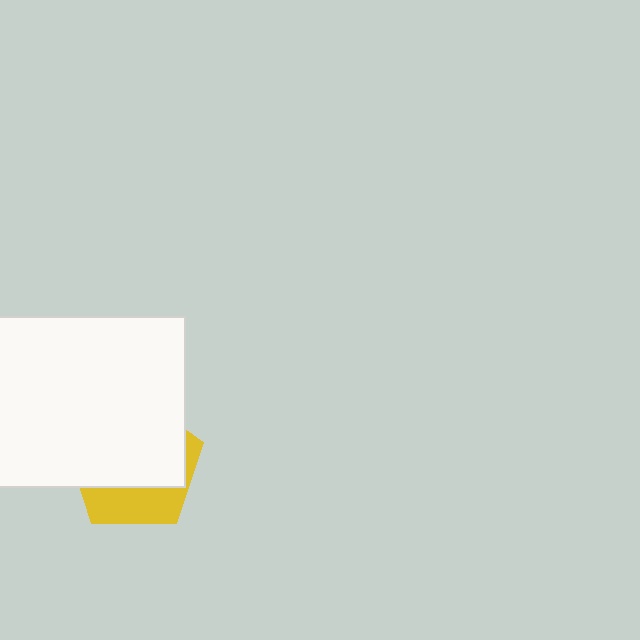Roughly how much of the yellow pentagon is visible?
A small part of it is visible (roughly 33%).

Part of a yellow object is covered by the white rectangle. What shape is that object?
It is a pentagon.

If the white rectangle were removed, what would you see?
You would see the complete yellow pentagon.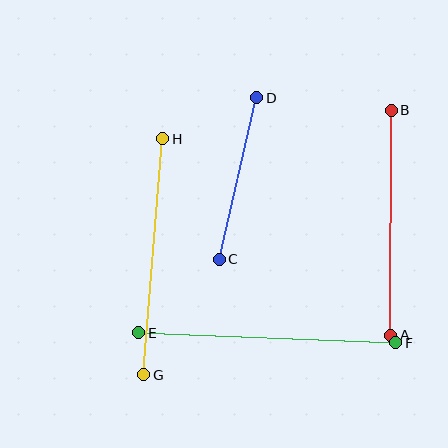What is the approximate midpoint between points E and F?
The midpoint is at approximately (267, 338) pixels.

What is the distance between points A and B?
The distance is approximately 225 pixels.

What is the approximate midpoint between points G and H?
The midpoint is at approximately (153, 257) pixels.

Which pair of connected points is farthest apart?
Points E and F are farthest apart.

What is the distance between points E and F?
The distance is approximately 257 pixels.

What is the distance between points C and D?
The distance is approximately 166 pixels.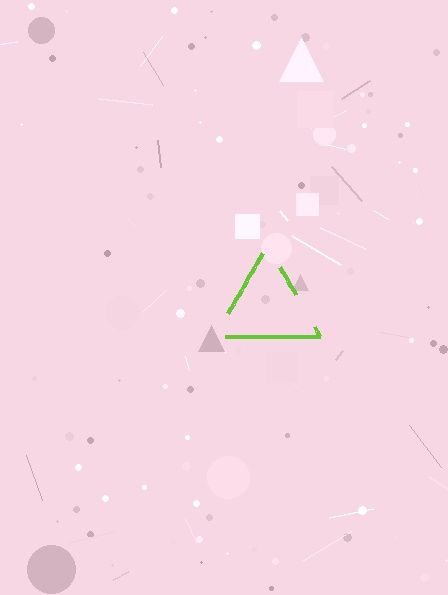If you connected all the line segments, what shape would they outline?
They would outline a triangle.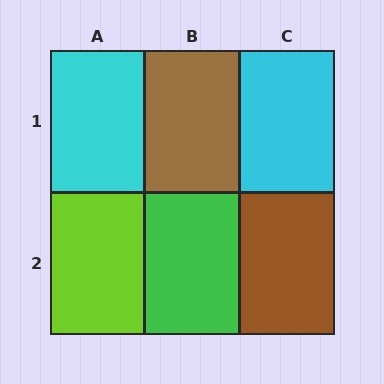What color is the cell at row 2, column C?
Brown.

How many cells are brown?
2 cells are brown.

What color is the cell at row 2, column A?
Lime.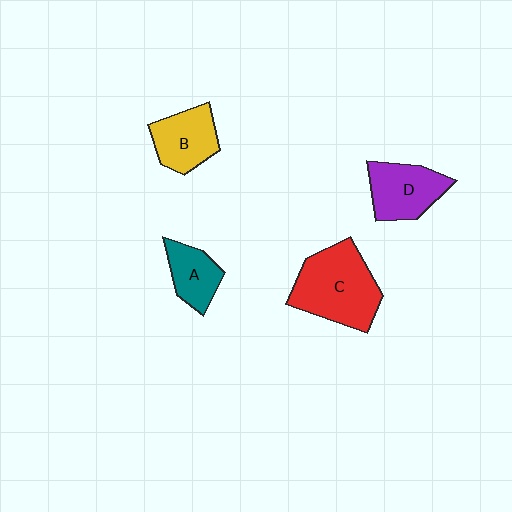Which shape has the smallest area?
Shape A (teal).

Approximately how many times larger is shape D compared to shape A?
Approximately 1.4 times.